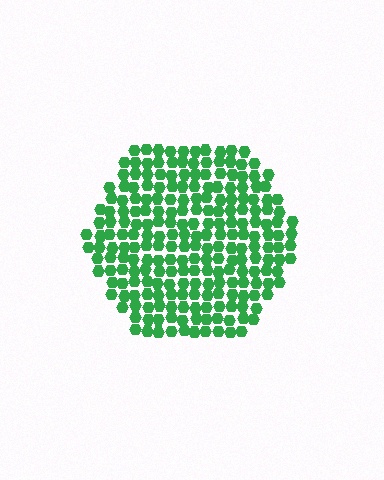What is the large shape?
The large shape is a hexagon.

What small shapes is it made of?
It is made of small hexagons.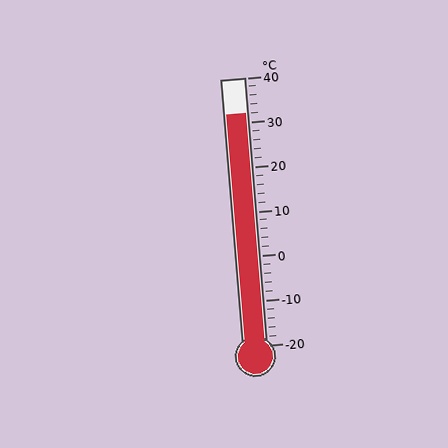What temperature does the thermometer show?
The thermometer shows approximately 32°C.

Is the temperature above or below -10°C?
The temperature is above -10°C.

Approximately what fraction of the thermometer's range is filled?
The thermometer is filled to approximately 85% of its range.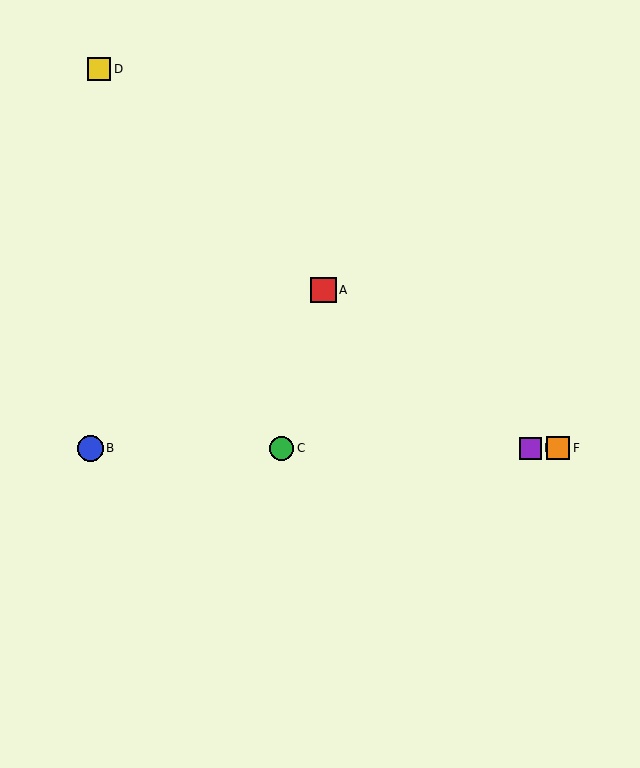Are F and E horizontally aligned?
Yes, both are at y≈448.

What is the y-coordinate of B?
Object B is at y≈448.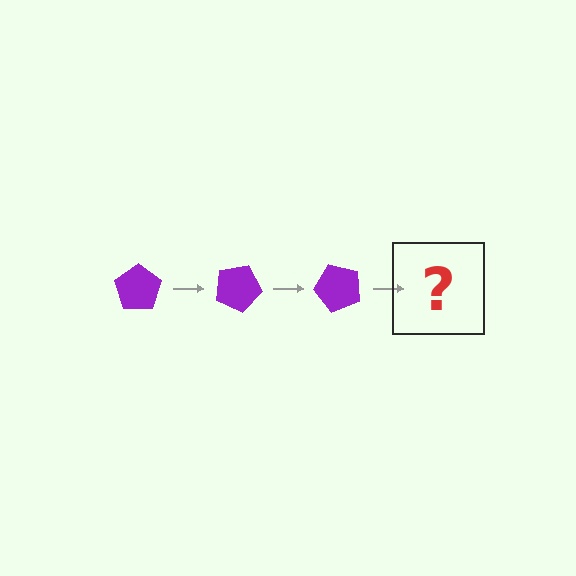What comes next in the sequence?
The next element should be a purple pentagon rotated 75 degrees.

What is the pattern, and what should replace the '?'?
The pattern is that the pentagon rotates 25 degrees each step. The '?' should be a purple pentagon rotated 75 degrees.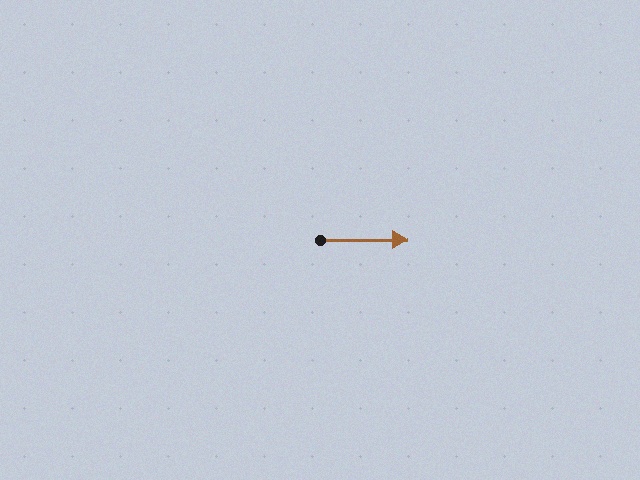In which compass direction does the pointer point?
East.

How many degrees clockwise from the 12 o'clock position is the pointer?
Approximately 90 degrees.